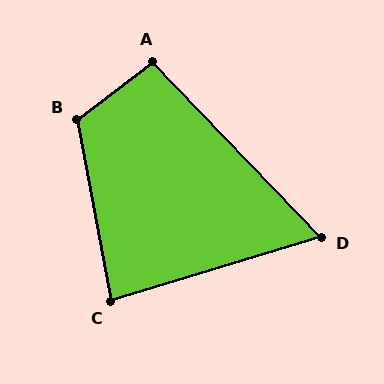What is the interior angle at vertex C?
Approximately 84 degrees (acute).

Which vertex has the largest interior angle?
B, at approximately 117 degrees.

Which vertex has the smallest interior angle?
D, at approximately 63 degrees.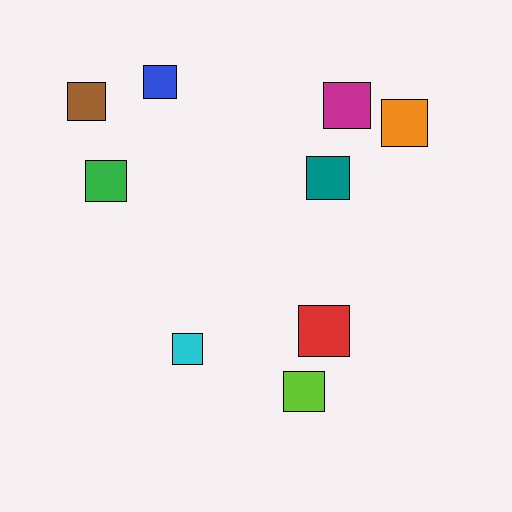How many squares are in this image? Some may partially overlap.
There are 9 squares.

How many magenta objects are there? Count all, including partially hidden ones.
There is 1 magenta object.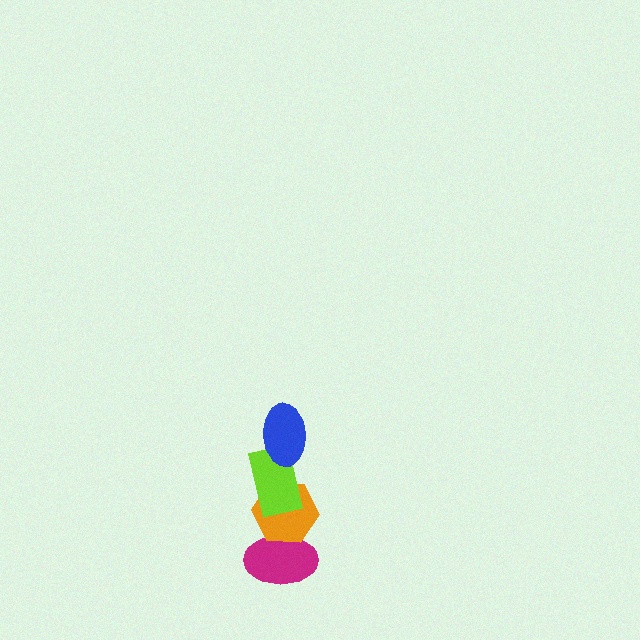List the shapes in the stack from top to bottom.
From top to bottom: the blue ellipse, the lime rectangle, the orange hexagon, the magenta ellipse.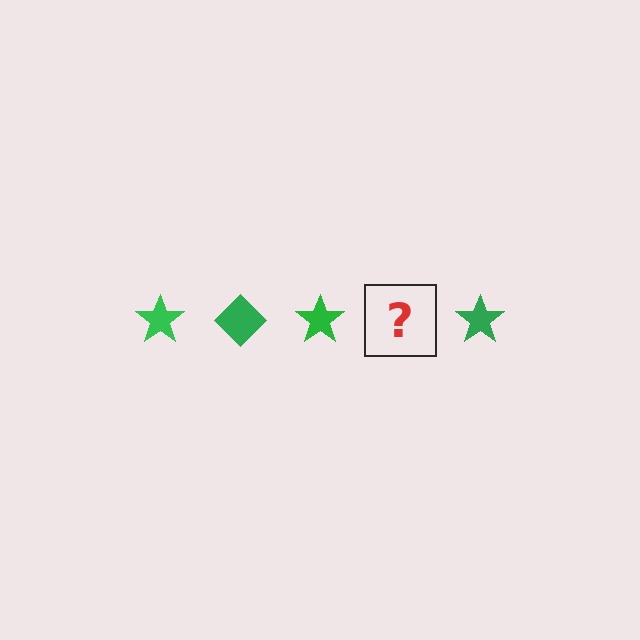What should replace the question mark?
The question mark should be replaced with a green diamond.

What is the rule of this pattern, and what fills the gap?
The rule is that the pattern cycles through star, diamond shapes in green. The gap should be filled with a green diamond.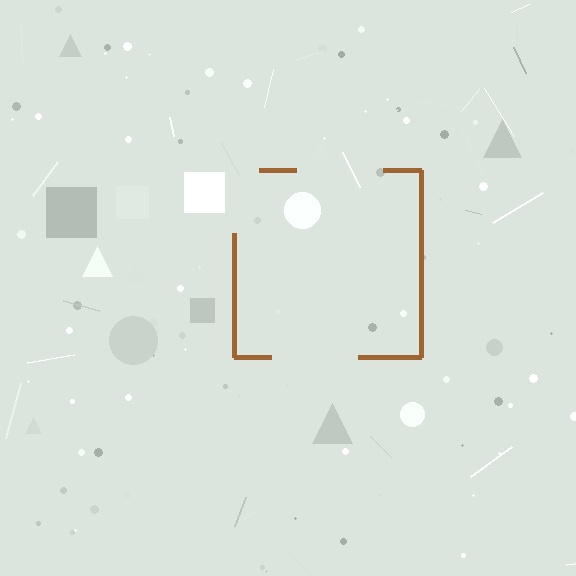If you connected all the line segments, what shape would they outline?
They would outline a square.